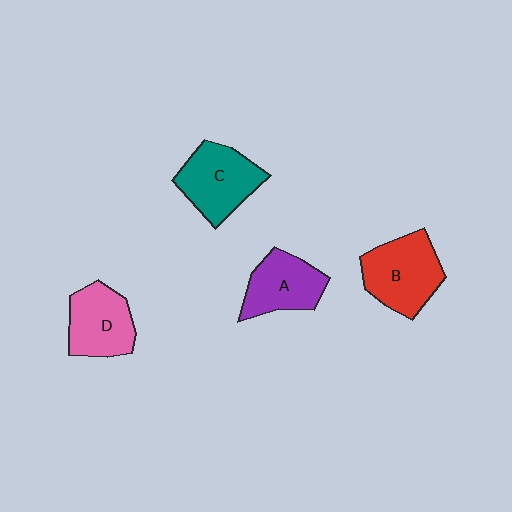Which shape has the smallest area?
Shape A (purple).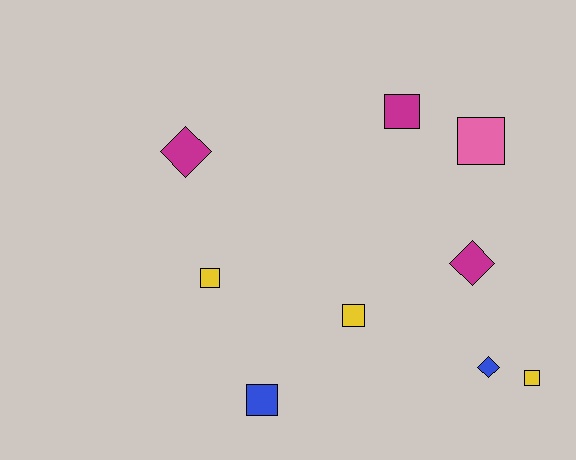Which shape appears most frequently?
Square, with 6 objects.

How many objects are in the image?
There are 9 objects.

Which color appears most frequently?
Yellow, with 3 objects.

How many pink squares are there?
There is 1 pink square.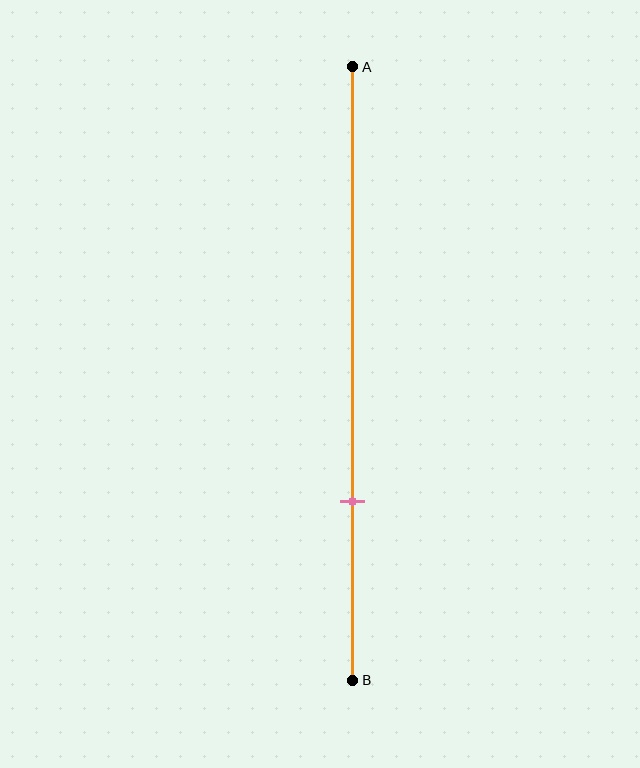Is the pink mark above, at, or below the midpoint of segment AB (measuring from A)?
The pink mark is below the midpoint of segment AB.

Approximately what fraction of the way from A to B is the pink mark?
The pink mark is approximately 70% of the way from A to B.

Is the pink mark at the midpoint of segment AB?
No, the mark is at about 70% from A, not at the 50% midpoint.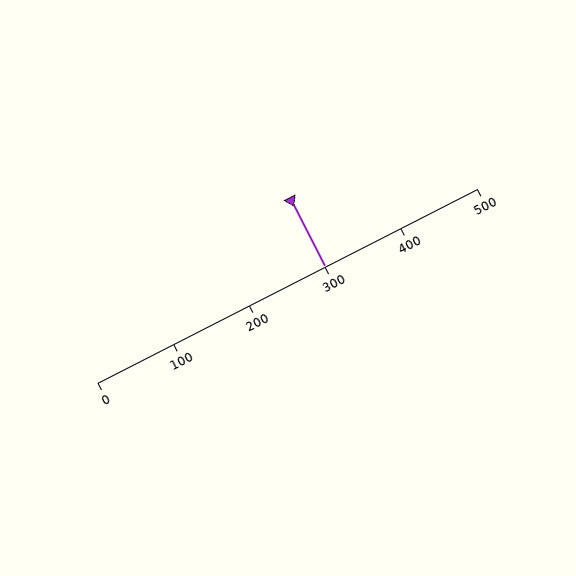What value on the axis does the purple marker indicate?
The marker indicates approximately 300.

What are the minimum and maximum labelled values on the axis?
The axis runs from 0 to 500.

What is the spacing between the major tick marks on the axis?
The major ticks are spaced 100 apart.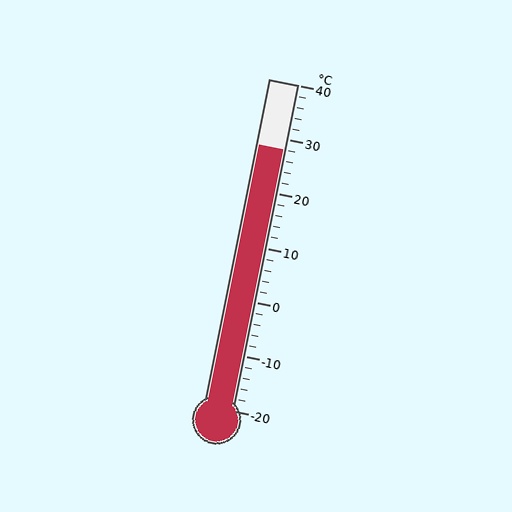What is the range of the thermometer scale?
The thermometer scale ranges from -20°C to 40°C.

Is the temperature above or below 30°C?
The temperature is below 30°C.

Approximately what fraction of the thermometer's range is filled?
The thermometer is filled to approximately 80% of its range.